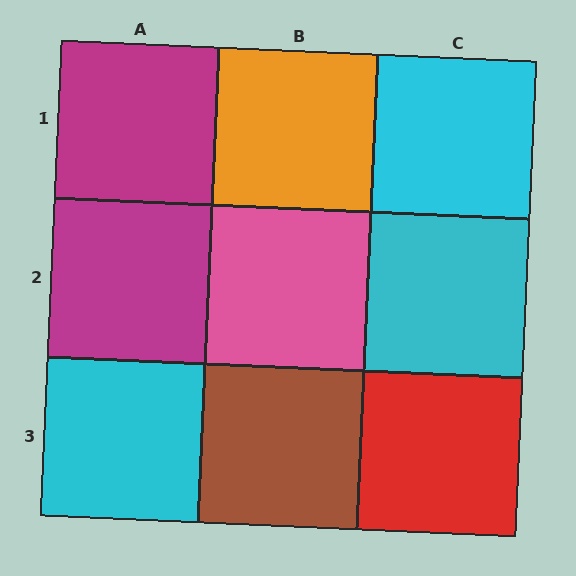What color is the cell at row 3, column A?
Cyan.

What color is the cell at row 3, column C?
Red.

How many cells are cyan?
3 cells are cyan.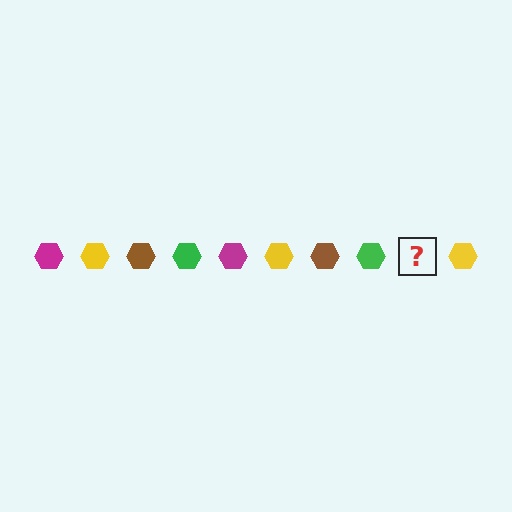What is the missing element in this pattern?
The missing element is a magenta hexagon.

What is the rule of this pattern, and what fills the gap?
The rule is that the pattern cycles through magenta, yellow, brown, green hexagons. The gap should be filled with a magenta hexagon.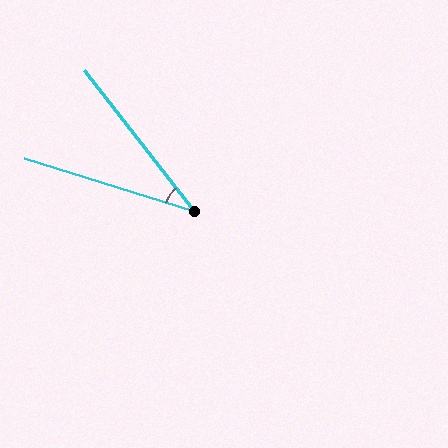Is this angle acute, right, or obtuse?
It is acute.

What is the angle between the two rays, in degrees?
Approximately 35 degrees.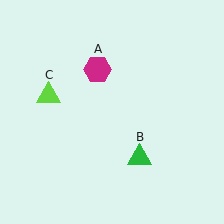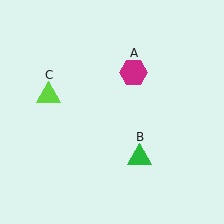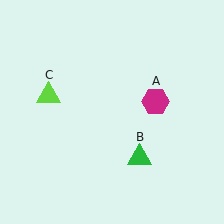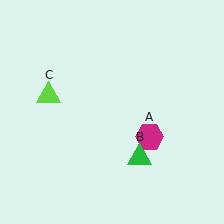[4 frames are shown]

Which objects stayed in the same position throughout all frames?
Green triangle (object B) and lime triangle (object C) remained stationary.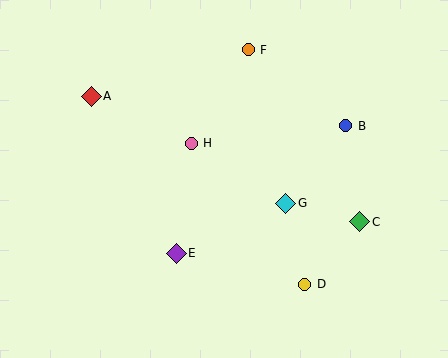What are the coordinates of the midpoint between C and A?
The midpoint between C and A is at (226, 159).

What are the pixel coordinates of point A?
Point A is at (91, 96).